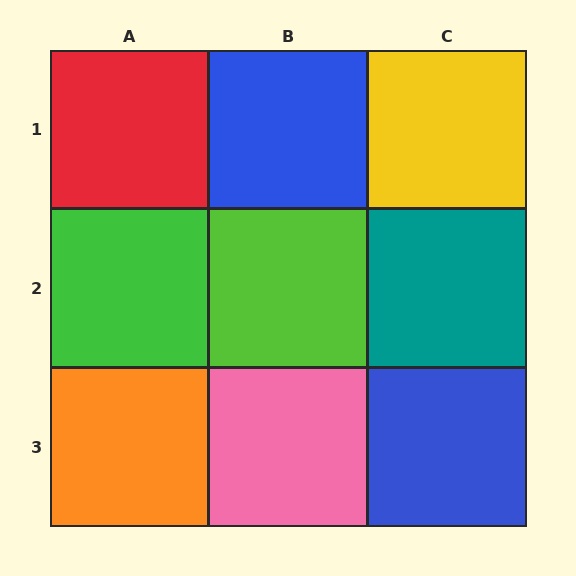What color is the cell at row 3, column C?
Blue.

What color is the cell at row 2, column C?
Teal.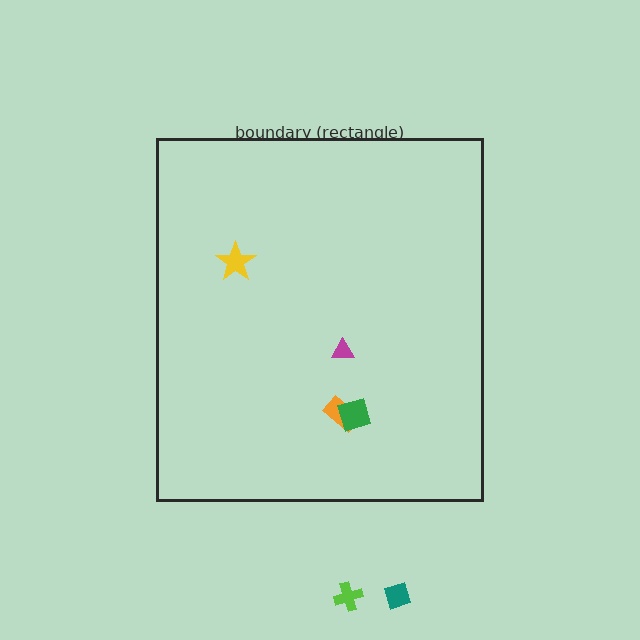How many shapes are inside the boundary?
4 inside, 2 outside.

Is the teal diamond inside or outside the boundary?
Outside.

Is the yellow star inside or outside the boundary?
Inside.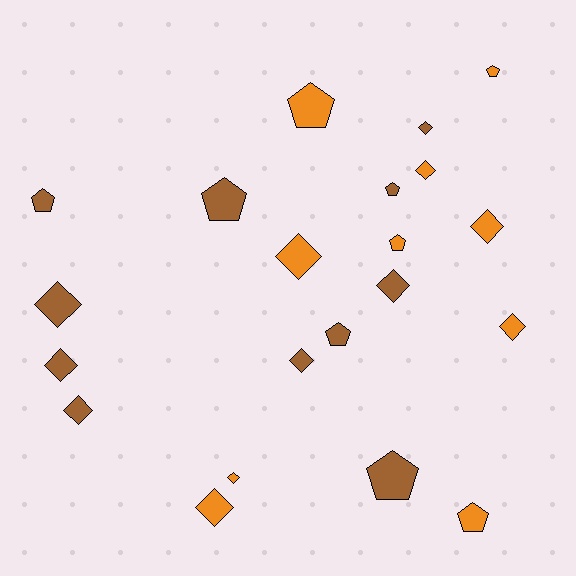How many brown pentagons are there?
There are 5 brown pentagons.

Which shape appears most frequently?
Diamond, with 12 objects.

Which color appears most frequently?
Brown, with 11 objects.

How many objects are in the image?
There are 21 objects.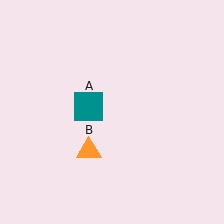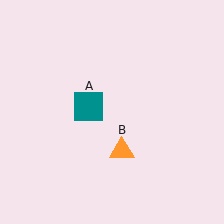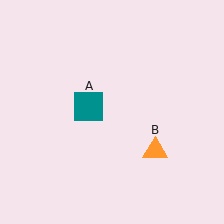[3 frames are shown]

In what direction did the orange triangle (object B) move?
The orange triangle (object B) moved right.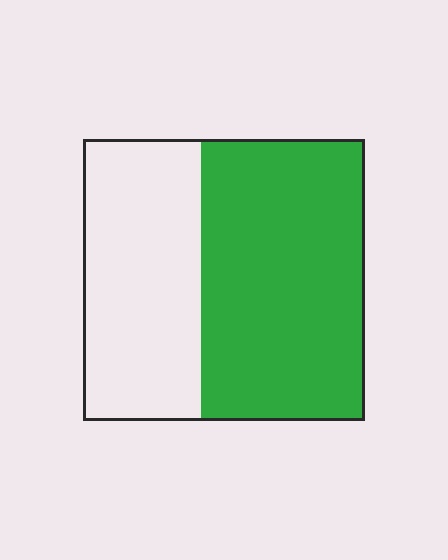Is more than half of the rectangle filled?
Yes.